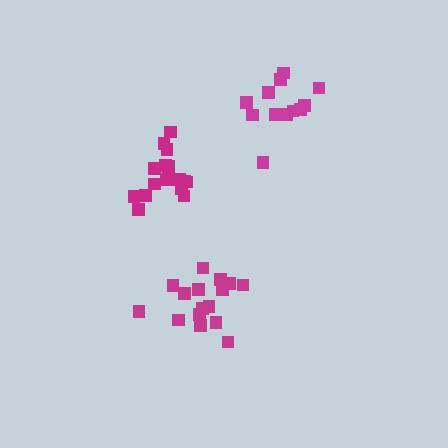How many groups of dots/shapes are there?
There are 3 groups.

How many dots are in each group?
Group 1: 16 dots, Group 2: 16 dots, Group 3: 12 dots (44 total).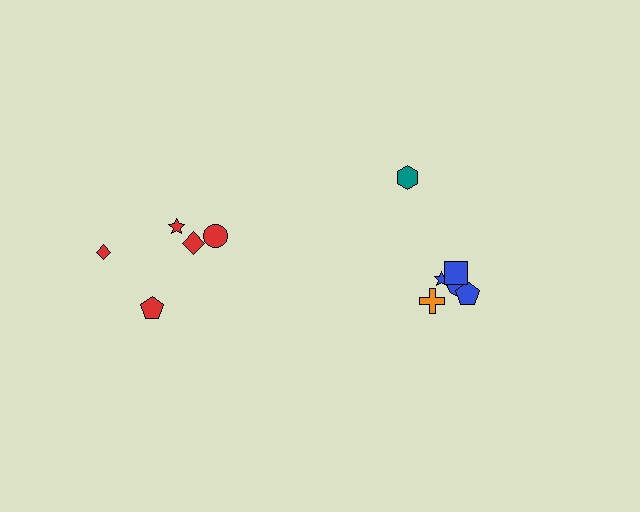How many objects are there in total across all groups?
There are 12 objects.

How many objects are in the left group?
There are 5 objects.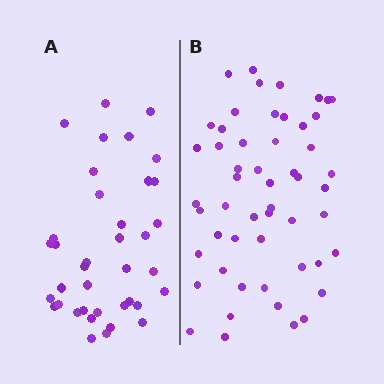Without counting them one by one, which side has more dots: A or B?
Region B (the right region) has more dots.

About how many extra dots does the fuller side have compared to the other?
Region B has approximately 15 more dots than region A.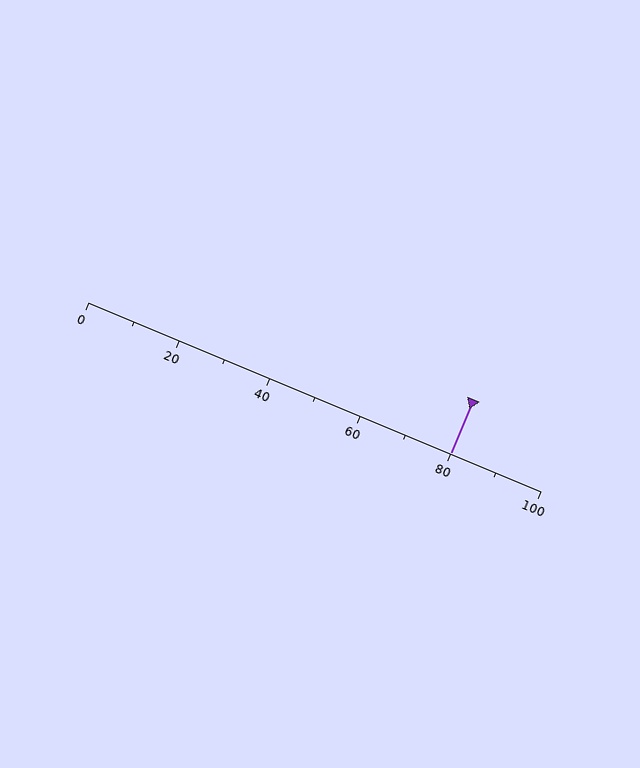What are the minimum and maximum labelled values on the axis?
The axis runs from 0 to 100.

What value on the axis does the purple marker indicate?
The marker indicates approximately 80.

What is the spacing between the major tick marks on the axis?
The major ticks are spaced 20 apart.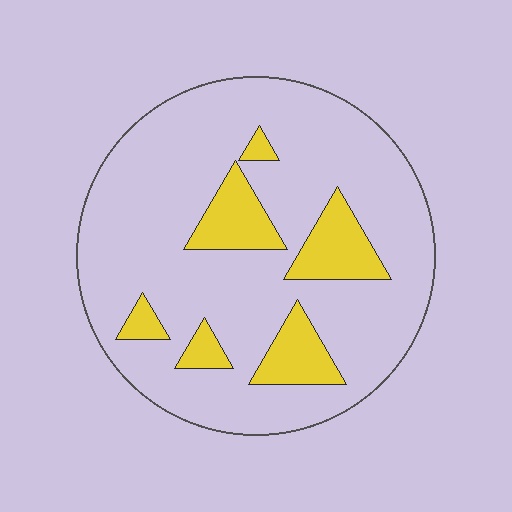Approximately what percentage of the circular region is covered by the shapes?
Approximately 20%.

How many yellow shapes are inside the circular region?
6.